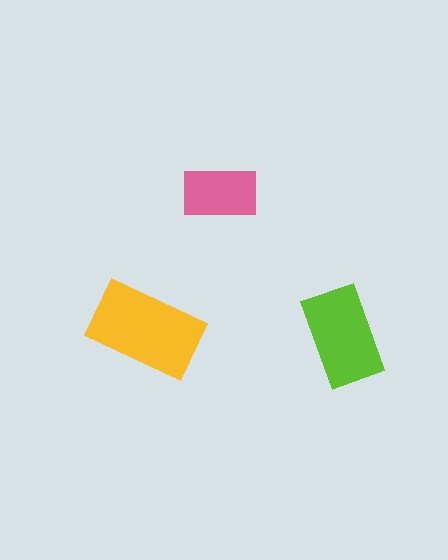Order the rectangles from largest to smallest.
the yellow one, the lime one, the pink one.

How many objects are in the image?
There are 3 objects in the image.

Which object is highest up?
The pink rectangle is topmost.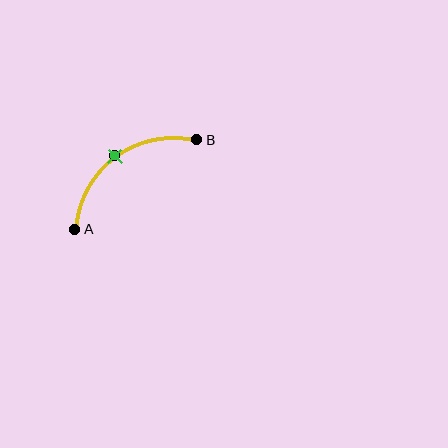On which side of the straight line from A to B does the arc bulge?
The arc bulges above and to the left of the straight line connecting A and B.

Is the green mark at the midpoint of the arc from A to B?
Yes. The green mark lies on the arc at equal arc-length from both A and B — it is the arc midpoint.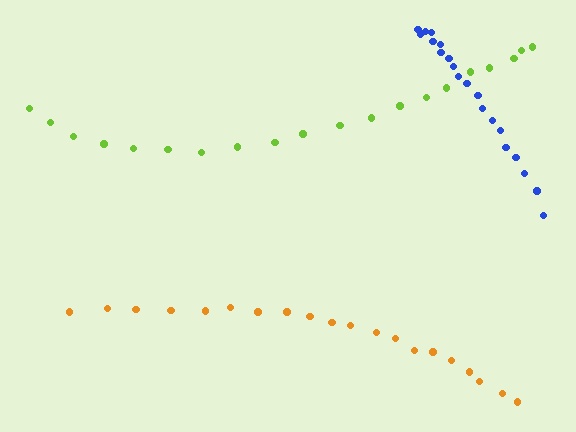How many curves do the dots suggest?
There are 3 distinct paths.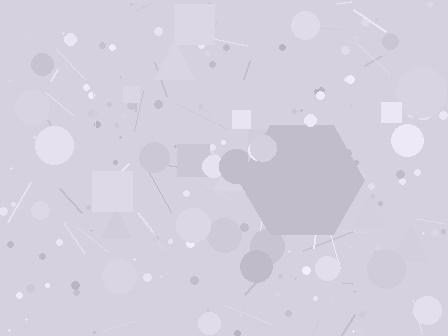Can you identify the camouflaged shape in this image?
The camouflaged shape is a hexagon.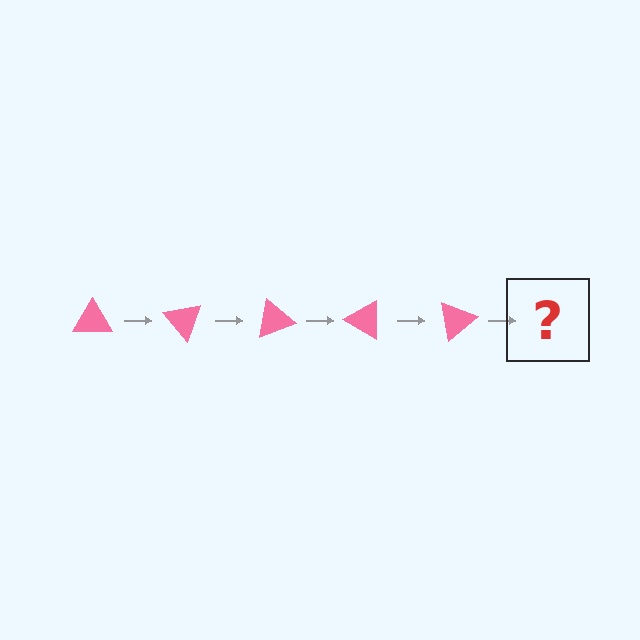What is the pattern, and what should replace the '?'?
The pattern is that the triangle rotates 50 degrees each step. The '?' should be a pink triangle rotated 250 degrees.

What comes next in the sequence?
The next element should be a pink triangle rotated 250 degrees.